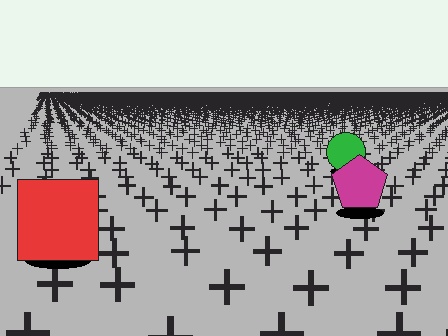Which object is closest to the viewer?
The red square is closest. The texture marks near it are larger and more spread out.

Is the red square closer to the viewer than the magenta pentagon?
Yes. The red square is closer — you can tell from the texture gradient: the ground texture is coarser near it.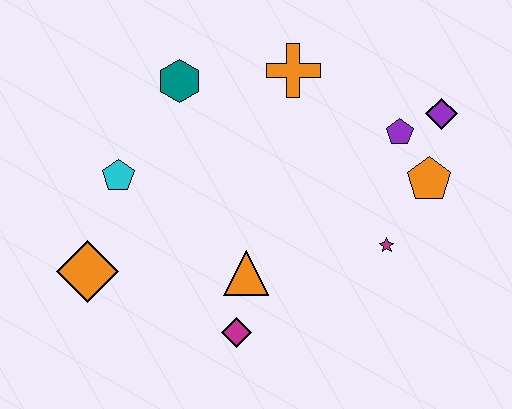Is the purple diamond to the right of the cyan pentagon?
Yes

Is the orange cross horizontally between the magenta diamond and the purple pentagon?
Yes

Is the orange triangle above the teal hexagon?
No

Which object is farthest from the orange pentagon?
The orange diamond is farthest from the orange pentagon.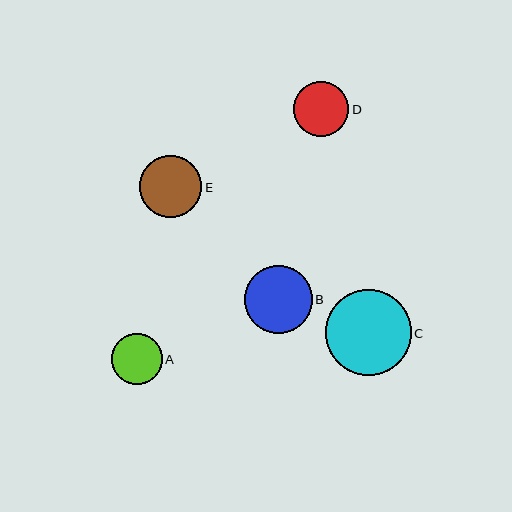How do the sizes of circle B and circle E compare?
Circle B and circle E are approximately the same size.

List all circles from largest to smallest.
From largest to smallest: C, B, E, D, A.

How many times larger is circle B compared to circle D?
Circle B is approximately 1.2 times the size of circle D.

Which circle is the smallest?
Circle A is the smallest with a size of approximately 51 pixels.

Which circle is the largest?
Circle C is the largest with a size of approximately 86 pixels.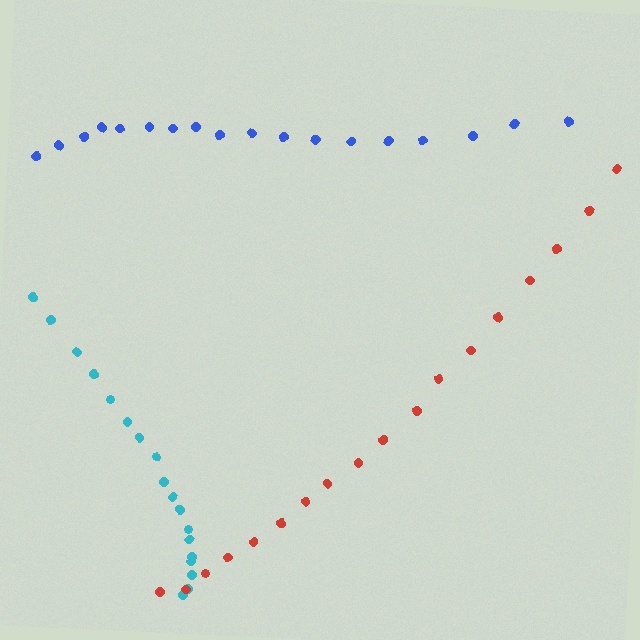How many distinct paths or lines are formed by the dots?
There are 3 distinct paths.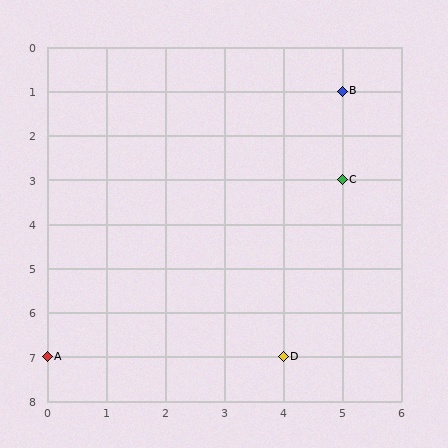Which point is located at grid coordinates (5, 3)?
Point C is at (5, 3).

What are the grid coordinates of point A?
Point A is at grid coordinates (0, 7).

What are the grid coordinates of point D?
Point D is at grid coordinates (4, 7).